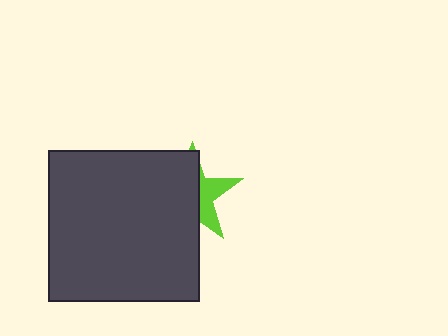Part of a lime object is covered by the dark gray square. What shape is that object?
It is a star.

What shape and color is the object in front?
The object in front is a dark gray square.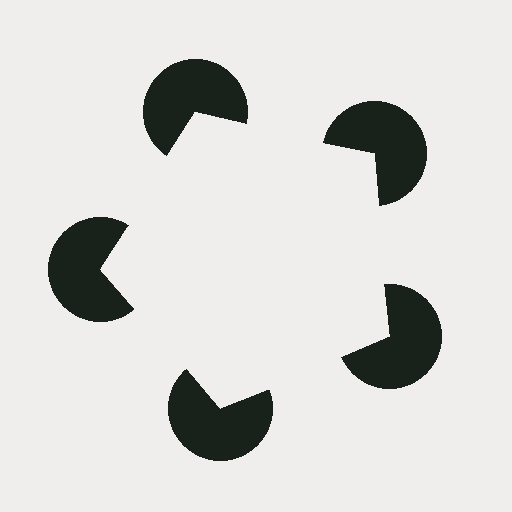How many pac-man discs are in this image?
There are 5 — one at each vertex of the illusory pentagon.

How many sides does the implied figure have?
5 sides.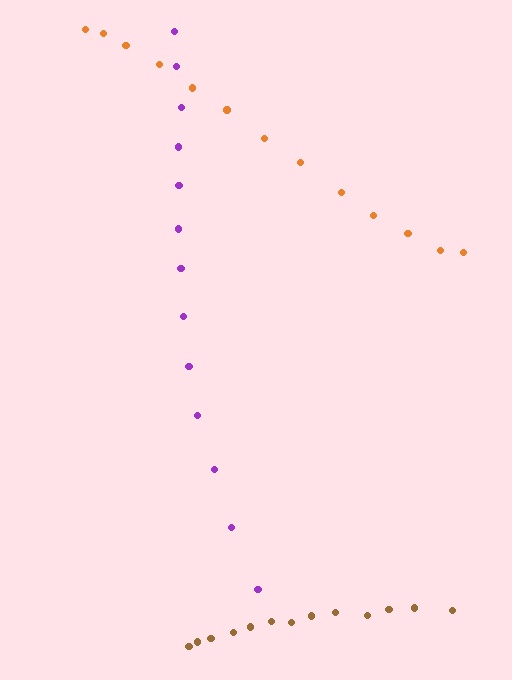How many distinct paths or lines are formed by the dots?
There are 3 distinct paths.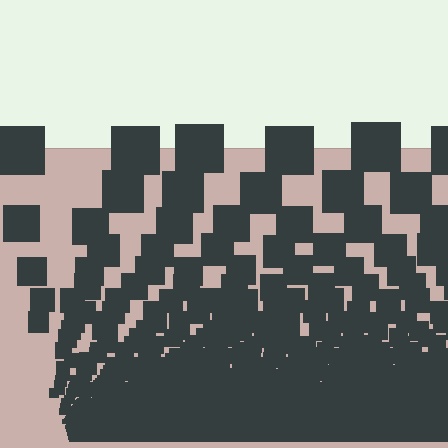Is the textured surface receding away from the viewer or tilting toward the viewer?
The surface appears to tilt toward the viewer. Texture elements get larger and sparser toward the top.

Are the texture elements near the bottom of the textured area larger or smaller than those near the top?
Smaller. The gradient is inverted — elements near the bottom are smaller and denser.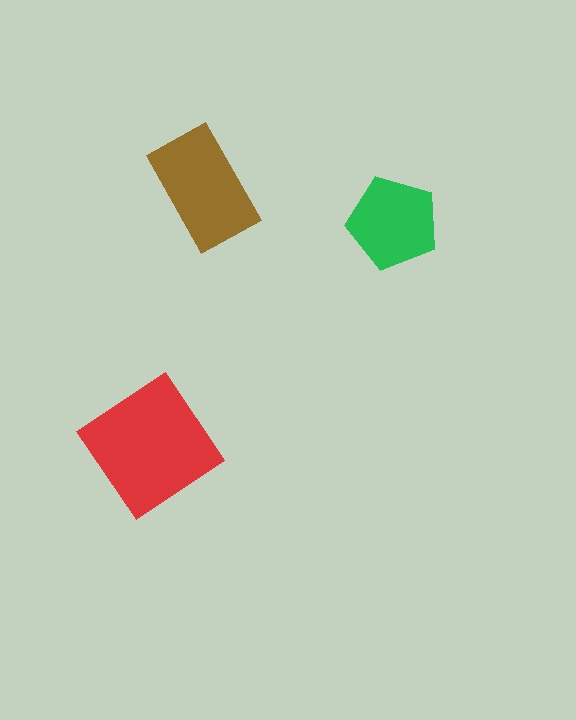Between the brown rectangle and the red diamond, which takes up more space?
The red diamond.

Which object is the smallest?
The green pentagon.